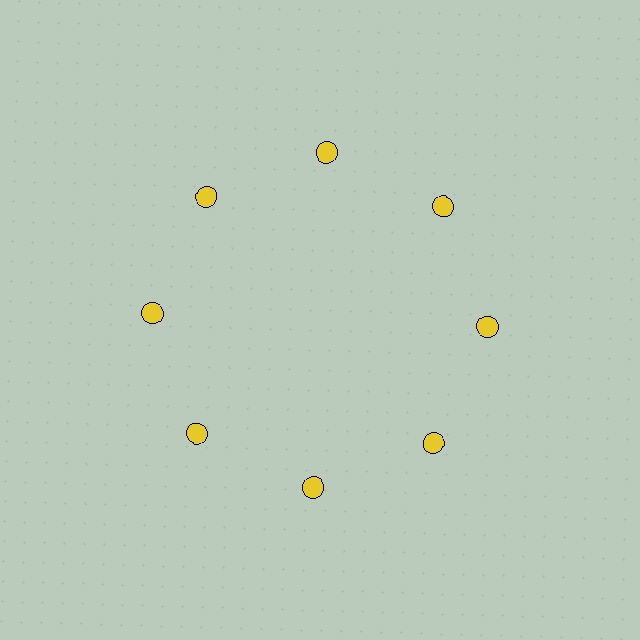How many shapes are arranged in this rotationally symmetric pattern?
There are 8 shapes, arranged in 8 groups of 1.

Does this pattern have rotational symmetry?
Yes, this pattern has 8-fold rotational symmetry. It looks the same after rotating 45 degrees around the center.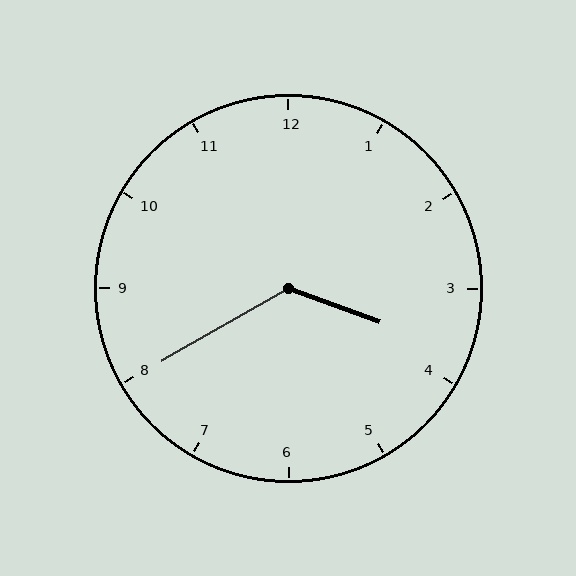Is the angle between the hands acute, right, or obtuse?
It is obtuse.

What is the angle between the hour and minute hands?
Approximately 130 degrees.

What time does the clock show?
3:40.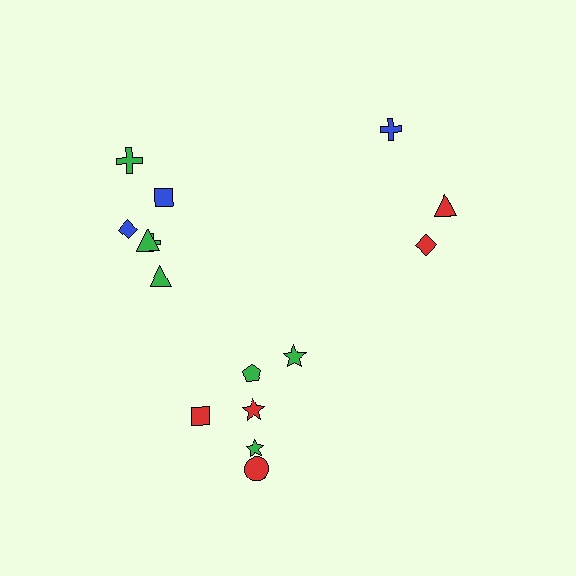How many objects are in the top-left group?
There are 6 objects.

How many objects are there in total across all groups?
There are 15 objects.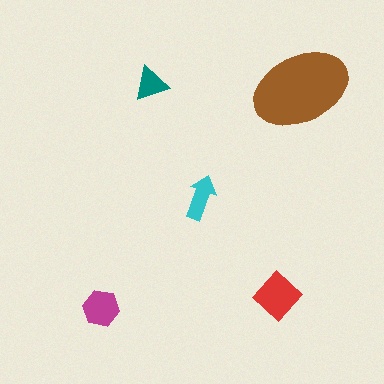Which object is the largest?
The brown ellipse.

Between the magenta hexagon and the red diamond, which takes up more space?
The red diamond.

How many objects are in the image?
There are 5 objects in the image.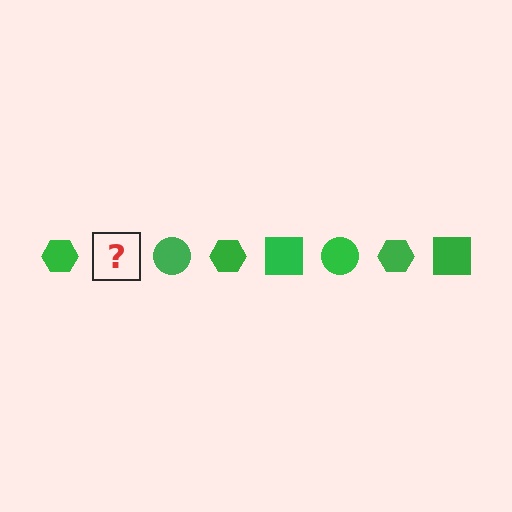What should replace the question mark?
The question mark should be replaced with a green square.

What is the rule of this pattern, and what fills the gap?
The rule is that the pattern cycles through hexagon, square, circle shapes in green. The gap should be filled with a green square.